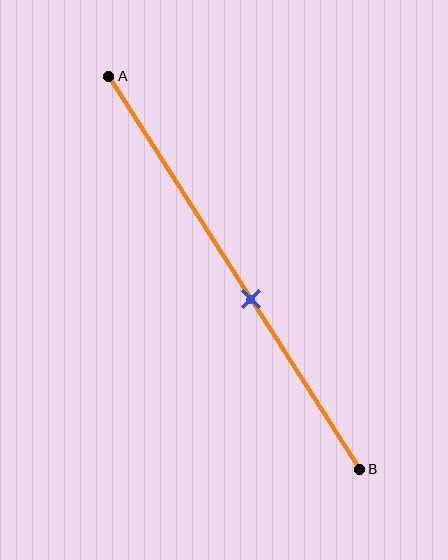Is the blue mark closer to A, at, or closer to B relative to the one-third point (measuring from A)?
The blue mark is closer to point B than the one-third point of segment AB.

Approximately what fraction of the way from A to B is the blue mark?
The blue mark is approximately 55% of the way from A to B.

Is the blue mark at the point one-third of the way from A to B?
No, the mark is at about 55% from A, not at the 33% one-third point.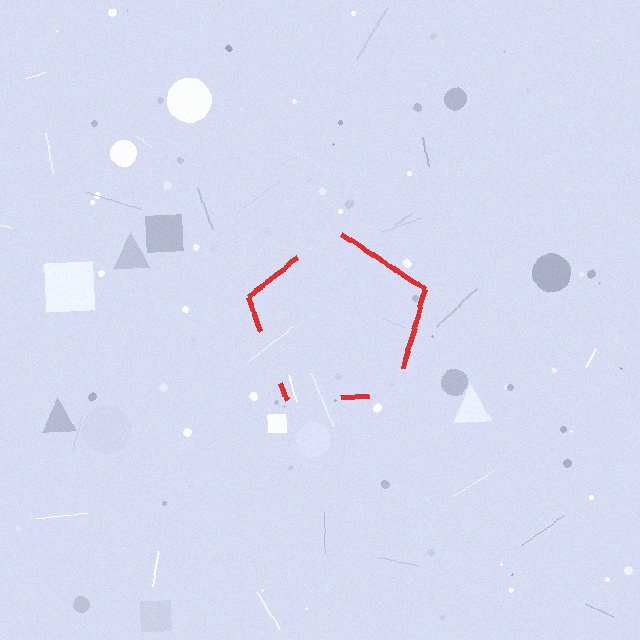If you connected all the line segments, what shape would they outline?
They would outline a pentagon.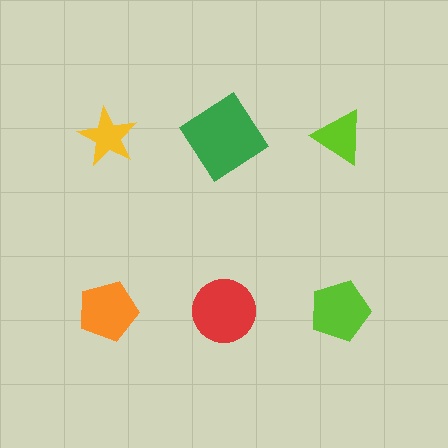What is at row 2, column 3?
A lime pentagon.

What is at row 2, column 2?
A red circle.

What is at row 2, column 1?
An orange pentagon.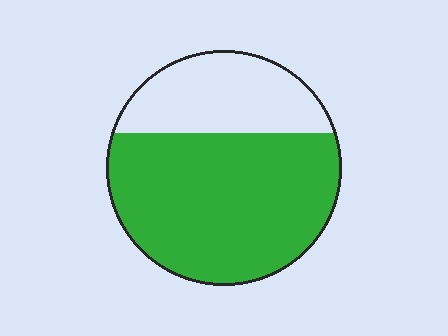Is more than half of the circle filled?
Yes.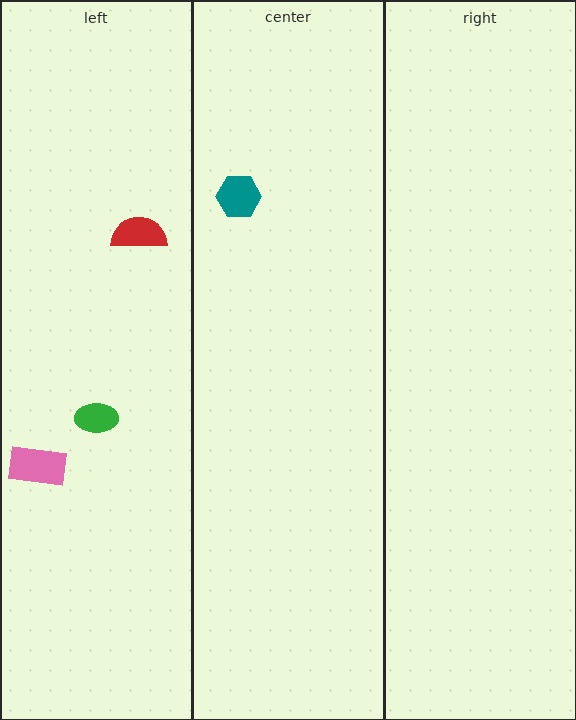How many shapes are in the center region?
1.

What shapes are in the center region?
The teal hexagon.